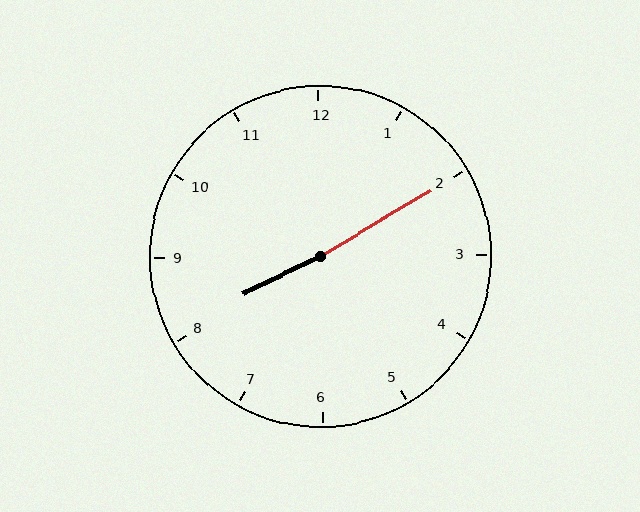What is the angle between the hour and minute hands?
Approximately 175 degrees.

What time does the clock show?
8:10.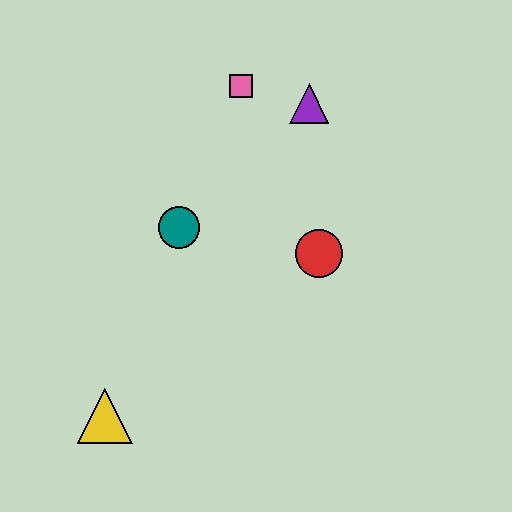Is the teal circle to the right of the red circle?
No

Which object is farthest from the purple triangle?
The yellow triangle is farthest from the purple triangle.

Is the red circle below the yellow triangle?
No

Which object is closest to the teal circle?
The red circle is closest to the teal circle.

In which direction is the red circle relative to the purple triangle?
The red circle is below the purple triangle.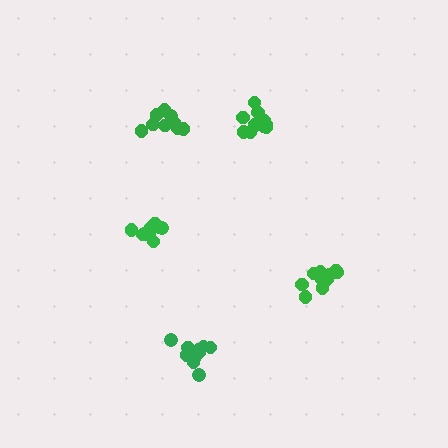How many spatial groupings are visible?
There are 5 spatial groupings.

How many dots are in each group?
Group 1: 9 dots, Group 2: 12 dots, Group 3: 13 dots, Group 4: 10 dots, Group 5: 11 dots (55 total).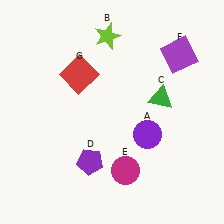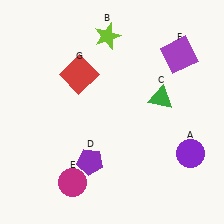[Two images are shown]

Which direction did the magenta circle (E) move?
The magenta circle (E) moved left.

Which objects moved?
The objects that moved are: the purple circle (A), the magenta circle (E).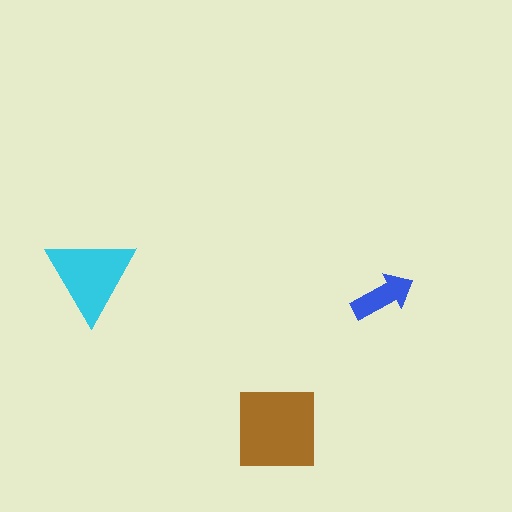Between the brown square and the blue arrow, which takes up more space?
The brown square.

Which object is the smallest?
The blue arrow.